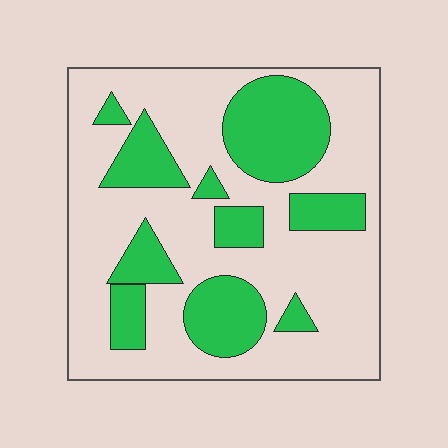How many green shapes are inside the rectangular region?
10.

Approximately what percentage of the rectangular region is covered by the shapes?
Approximately 30%.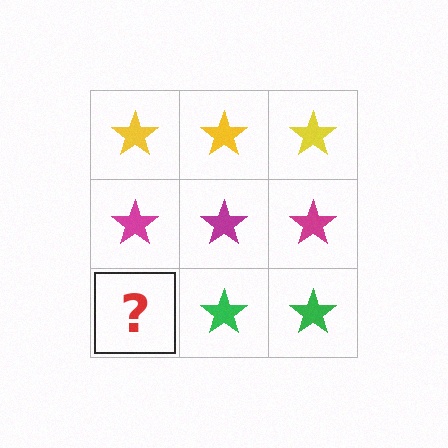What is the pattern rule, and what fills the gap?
The rule is that each row has a consistent color. The gap should be filled with a green star.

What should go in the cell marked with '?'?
The missing cell should contain a green star.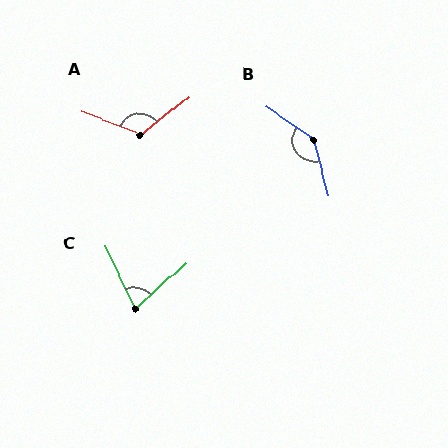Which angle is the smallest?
C, at approximately 72 degrees.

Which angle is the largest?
B, at approximately 139 degrees.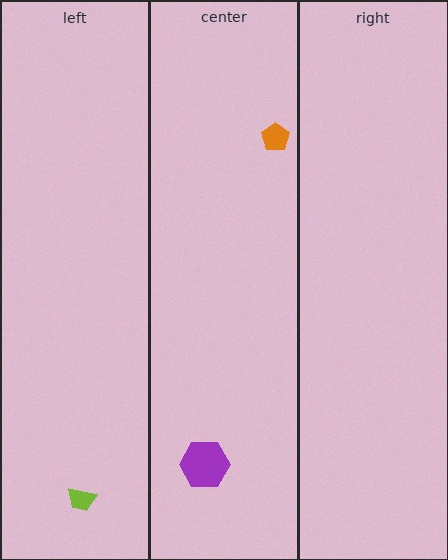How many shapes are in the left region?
1.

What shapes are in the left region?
The lime trapezoid.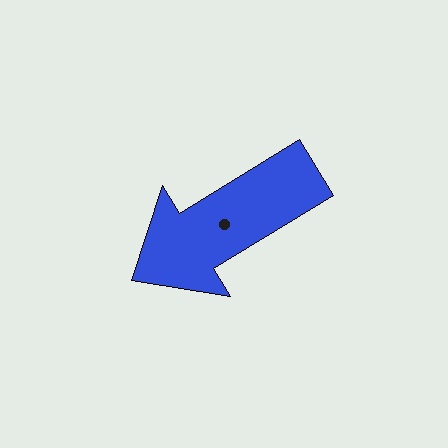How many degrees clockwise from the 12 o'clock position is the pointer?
Approximately 238 degrees.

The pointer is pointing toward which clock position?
Roughly 8 o'clock.